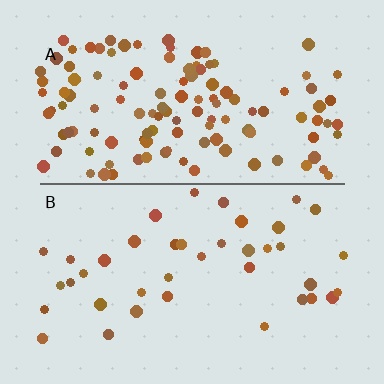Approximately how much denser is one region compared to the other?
Approximately 3.1× — region A over region B.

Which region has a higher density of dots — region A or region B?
A (the top).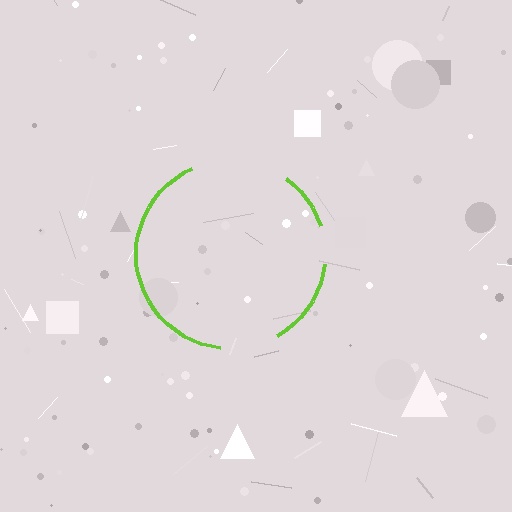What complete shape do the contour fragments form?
The contour fragments form a circle.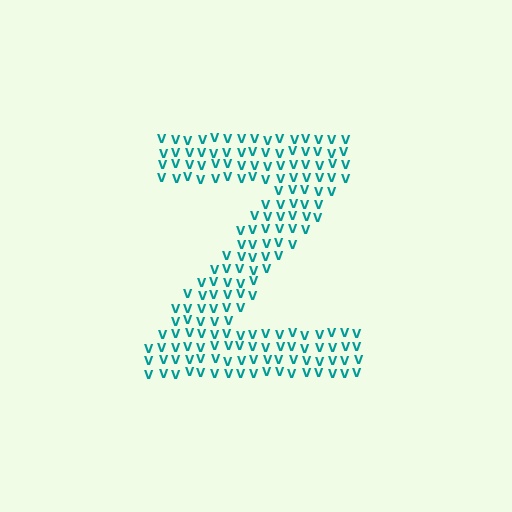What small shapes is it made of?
It is made of small letter V's.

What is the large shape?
The large shape is the letter Z.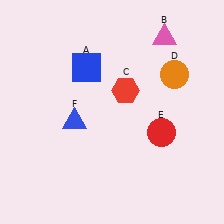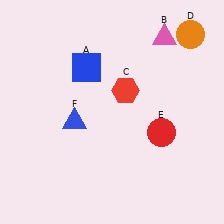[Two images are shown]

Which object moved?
The orange circle (D) moved up.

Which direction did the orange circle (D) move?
The orange circle (D) moved up.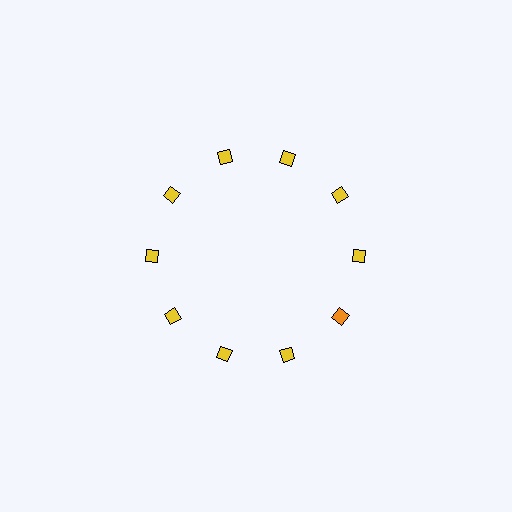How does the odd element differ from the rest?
It has a different color: orange instead of yellow.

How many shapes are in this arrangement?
There are 10 shapes arranged in a ring pattern.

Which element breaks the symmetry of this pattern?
The orange diamond at roughly the 4 o'clock position breaks the symmetry. All other shapes are yellow diamonds.